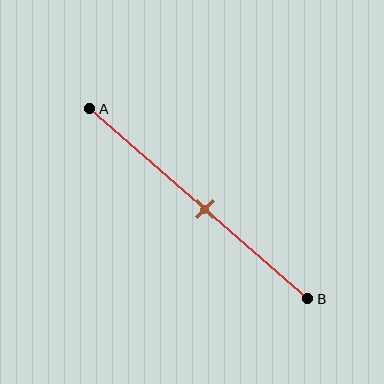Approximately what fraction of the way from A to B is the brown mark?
The brown mark is approximately 55% of the way from A to B.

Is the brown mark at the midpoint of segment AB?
Yes, the mark is approximately at the midpoint.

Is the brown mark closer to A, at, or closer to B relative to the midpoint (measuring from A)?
The brown mark is approximately at the midpoint of segment AB.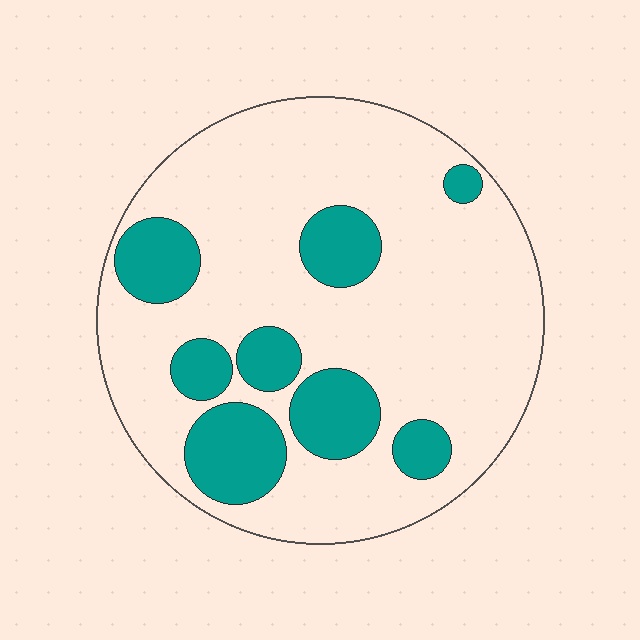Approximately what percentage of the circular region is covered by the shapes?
Approximately 25%.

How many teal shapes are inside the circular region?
8.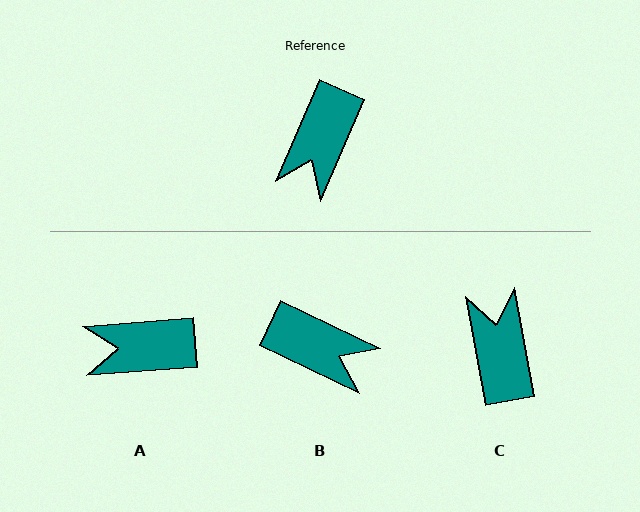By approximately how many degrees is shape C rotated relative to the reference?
Approximately 146 degrees clockwise.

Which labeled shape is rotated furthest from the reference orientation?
C, about 146 degrees away.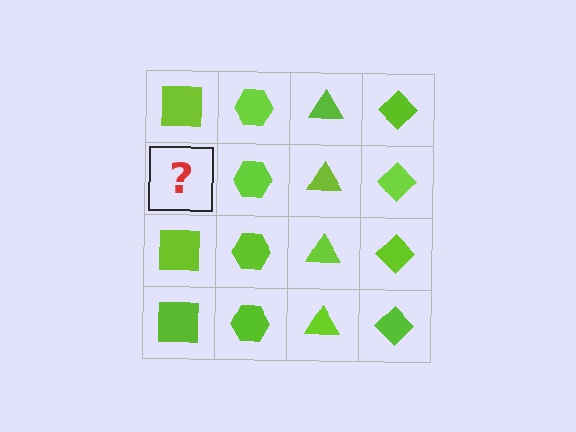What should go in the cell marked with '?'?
The missing cell should contain a lime square.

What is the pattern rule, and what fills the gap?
The rule is that each column has a consistent shape. The gap should be filled with a lime square.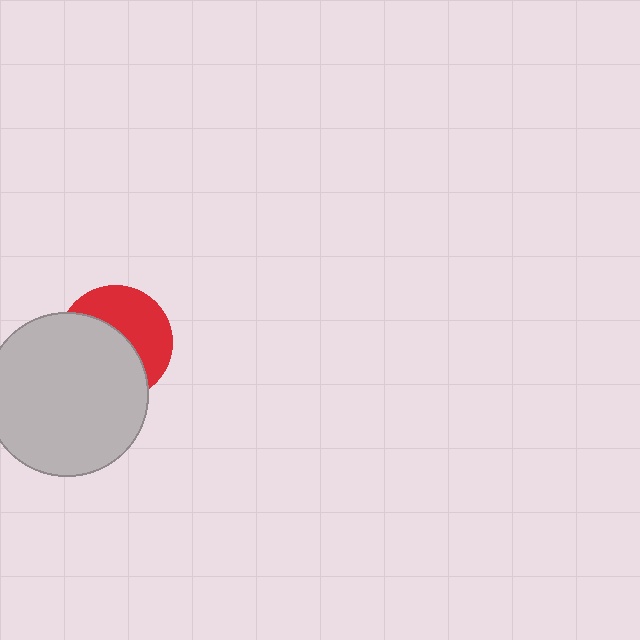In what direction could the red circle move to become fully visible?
The red circle could move toward the upper-right. That would shift it out from behind the light gray circle entirely.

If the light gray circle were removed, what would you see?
You would see the complete red circle.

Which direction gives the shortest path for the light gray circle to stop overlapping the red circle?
Moving toward the lower-left gives the shortest separation.